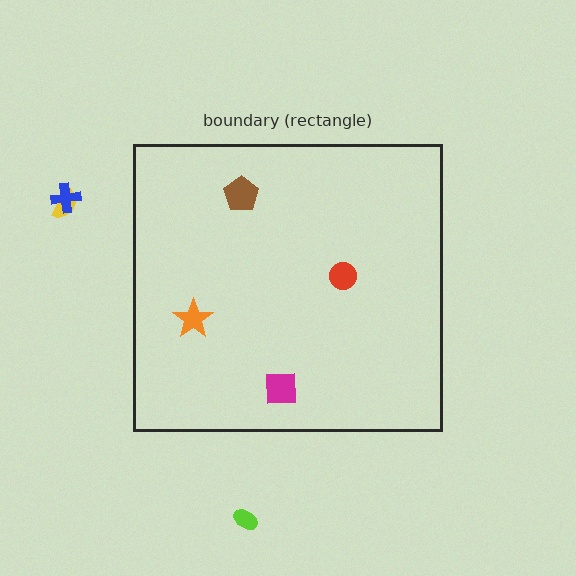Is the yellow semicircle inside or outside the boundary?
Outside.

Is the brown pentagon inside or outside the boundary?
Inside.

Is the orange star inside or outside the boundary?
Inside.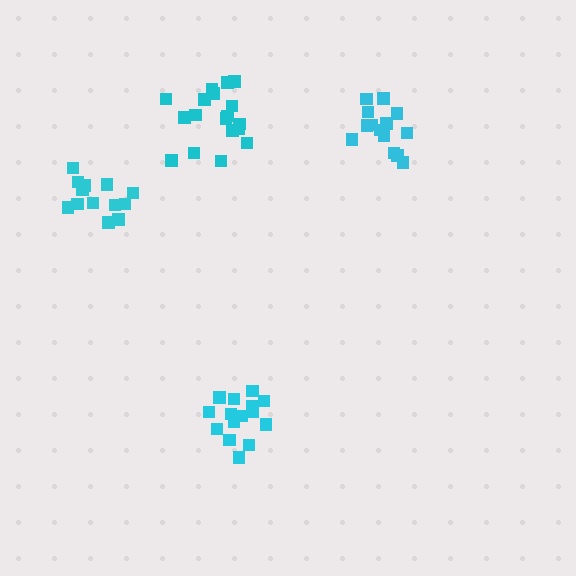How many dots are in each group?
Group 1: 14 dots, Group 2: 15 dots, Group 3: 13 dots, Group 4: 19 dots (61 total).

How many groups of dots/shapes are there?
There are 4 groups.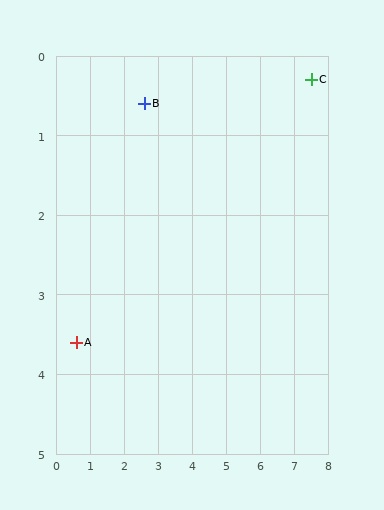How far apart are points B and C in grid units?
Points B and C are about 4.9 grid units apart.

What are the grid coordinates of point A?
Point A is at approximately (0.6, 3.6).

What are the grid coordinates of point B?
Point B is at approximately (2.6, 0.6).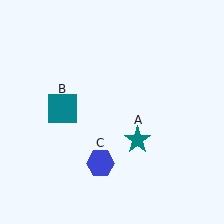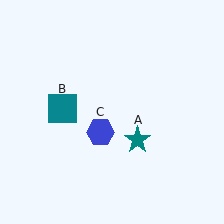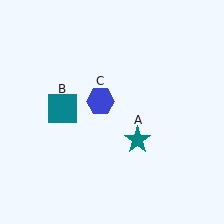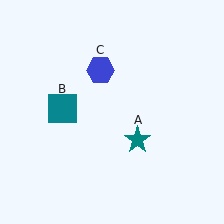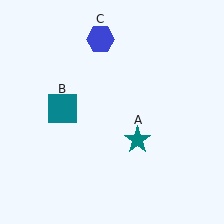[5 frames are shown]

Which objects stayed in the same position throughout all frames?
Teal star (object A) and teal square (object B) remained stationary.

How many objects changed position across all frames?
1 object changed position: blue hexagon (object C).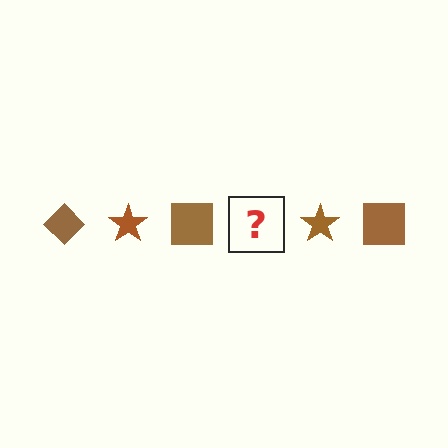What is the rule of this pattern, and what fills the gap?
The rule is that the pattern cycles through diamond, star, square shapes in brown. The gap should be filled with a brown diamond.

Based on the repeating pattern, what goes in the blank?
The blank should be a brown diamond.